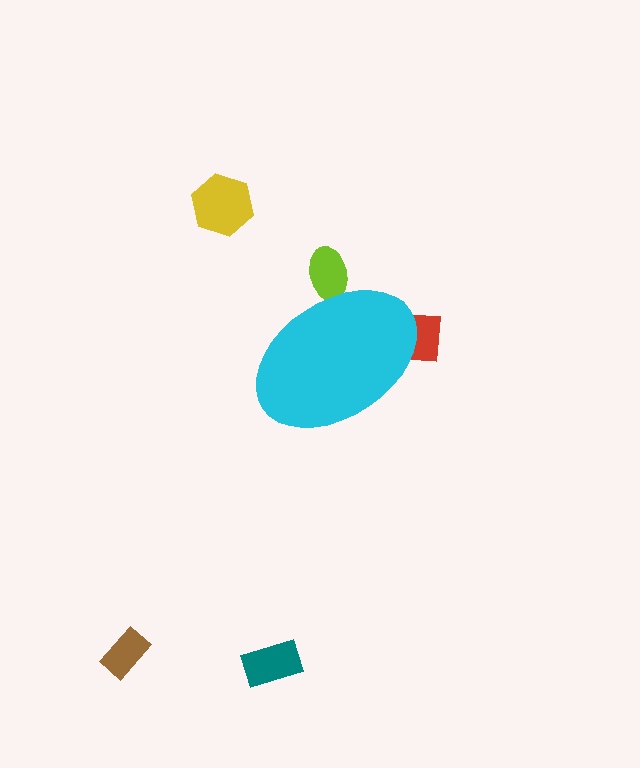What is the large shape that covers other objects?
A cyan ellipse.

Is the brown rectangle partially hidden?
No, the brown rectangle is fully visible.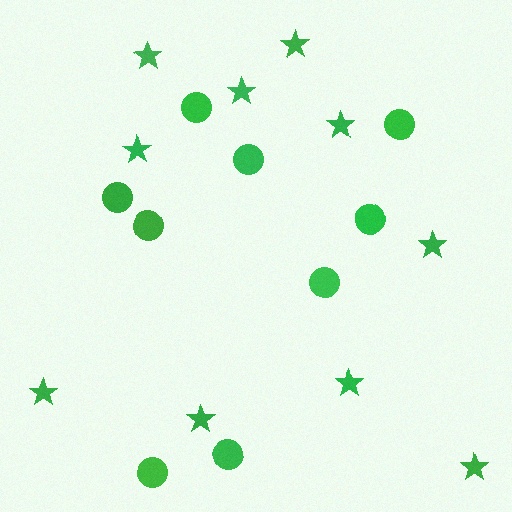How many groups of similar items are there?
There are 2 groups: one group of stars (10) and one group of circles (9).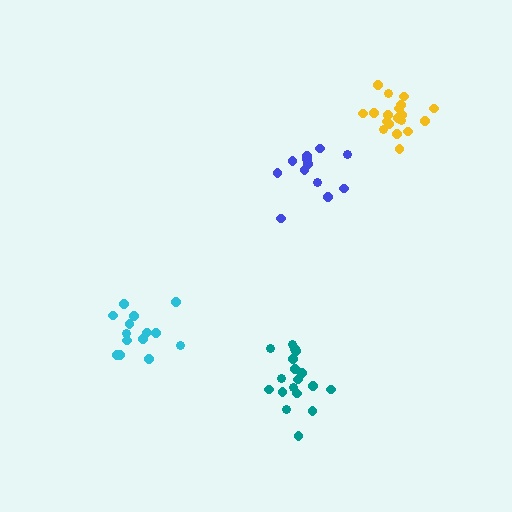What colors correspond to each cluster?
The clusters are colored: teal, yellow, cyan, blue.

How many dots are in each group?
Group 1: 19 dots, Group 2: 19 dots, Group 3: 14 dots, Group 4: 13 dots (65 total).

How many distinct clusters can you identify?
There are 4 distinct clusters.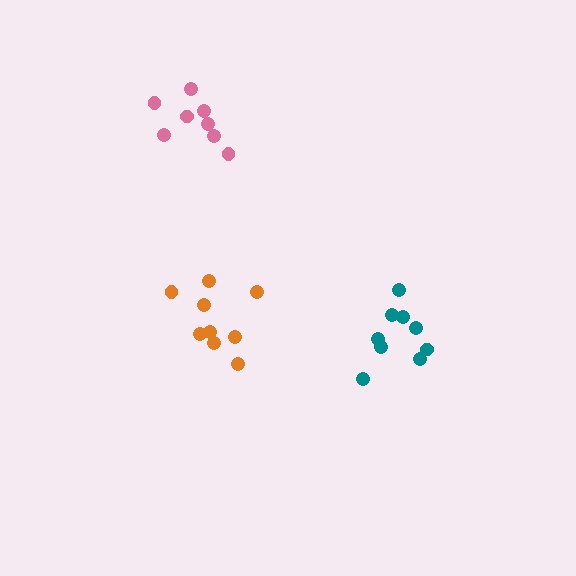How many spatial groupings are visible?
There are 3 spatial groupings.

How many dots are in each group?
Group 1: 9 dots, Group 2: 8 dots, Group 3: 9 dots (26 total).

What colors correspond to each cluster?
The clusters are colored: orange, pink, teal.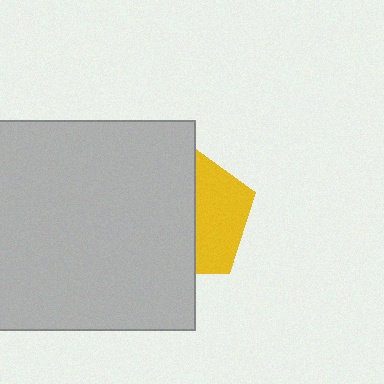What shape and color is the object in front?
The object in front is a light gray rectangle.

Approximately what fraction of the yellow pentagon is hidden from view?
Roughly 59% of the yellow pentagon is hidden behind the light gray rectangle.